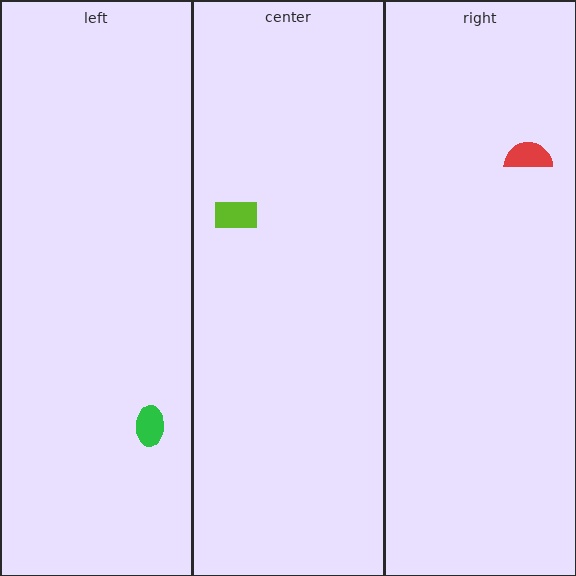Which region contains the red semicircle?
The right region.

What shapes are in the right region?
The red semicircle.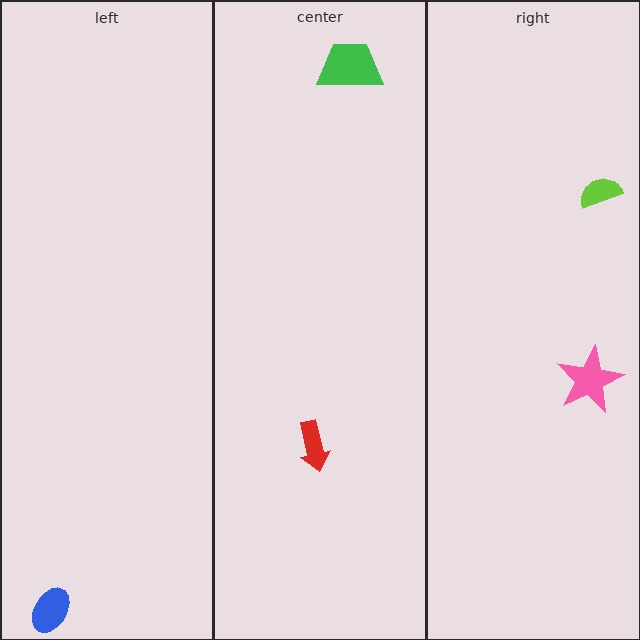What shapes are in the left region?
The blue ellipse.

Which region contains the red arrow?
The center region.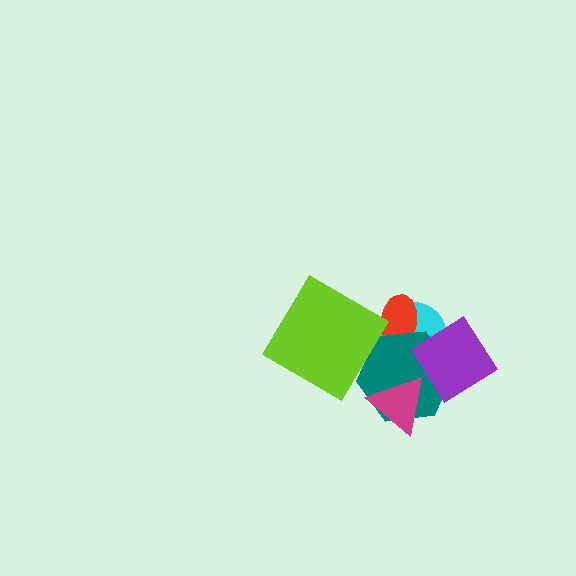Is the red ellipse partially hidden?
Yes, it is partially covered by another shape.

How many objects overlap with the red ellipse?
2 objects overlap with the red ellipse.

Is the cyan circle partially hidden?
Yes, it is partially covered by another shape.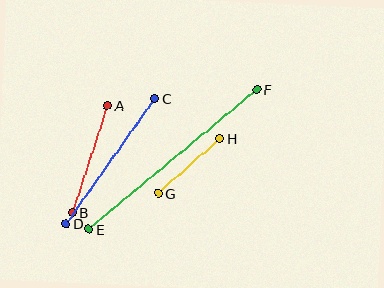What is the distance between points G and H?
The distance is approximately 82 pixels.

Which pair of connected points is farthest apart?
Points E and F are farthest apart.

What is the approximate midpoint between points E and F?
The midpoint is at approximately (173, 159) pixels.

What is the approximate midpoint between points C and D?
The midpoint is at approximately (110, 161) pixels.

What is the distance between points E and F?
The distance is approximately 218 pixels.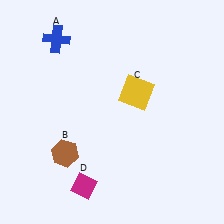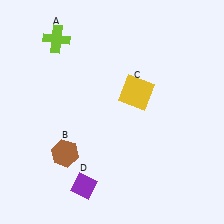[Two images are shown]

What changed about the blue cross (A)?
In Image 1, A is blue. In Image 2, it changed to lime.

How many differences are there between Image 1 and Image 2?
There are 2 differences between the two images.